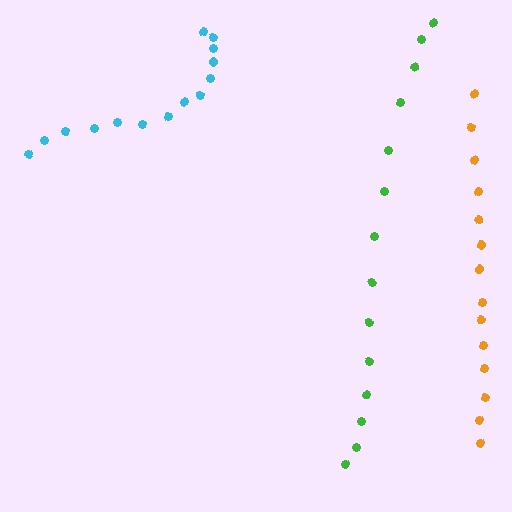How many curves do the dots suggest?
There are 3 distinct paths.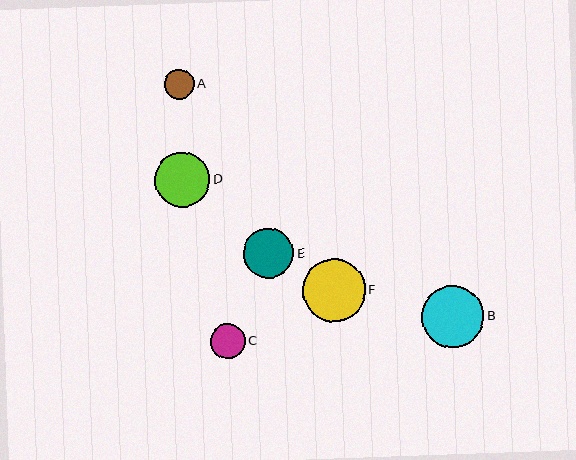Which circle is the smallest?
Circle A is the smallest with a size of approximately 29 pixels.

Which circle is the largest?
Circle F is the largest with a size of approximately 63 pixels.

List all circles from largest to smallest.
From largest to smallest: F, B, D, E, C, A.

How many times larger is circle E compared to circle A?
Circle E is approximately 1.7 times the size of circle A.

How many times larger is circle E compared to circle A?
Circle E is approximately 1.7 times the size of circle A.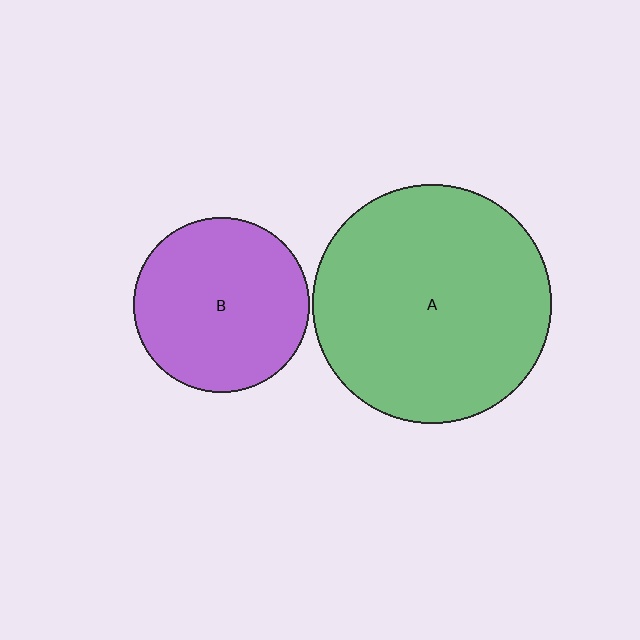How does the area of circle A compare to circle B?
Approximately 1.9 times.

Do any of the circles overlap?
No, none of the circles overlap.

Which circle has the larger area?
Circle A (green).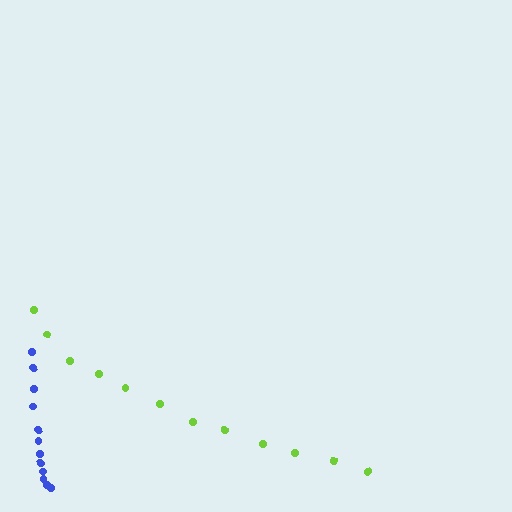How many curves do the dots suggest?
There are 2 distinct paths.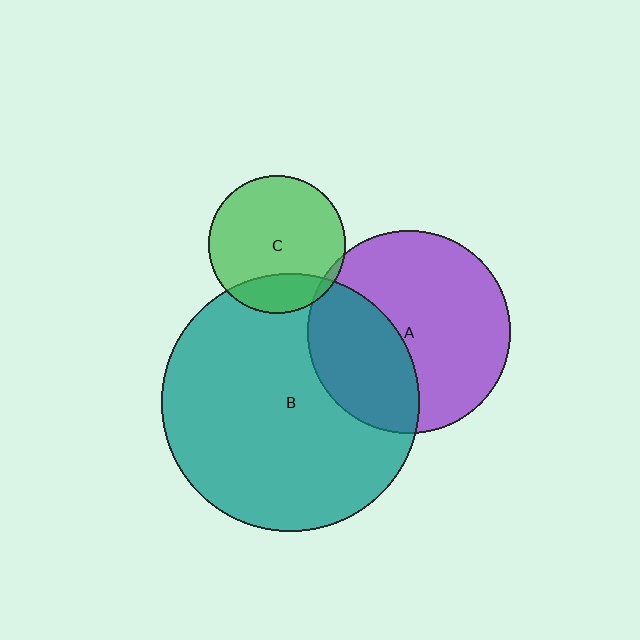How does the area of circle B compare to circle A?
Approximately 1.6 times.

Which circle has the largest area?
Circle B (teal).